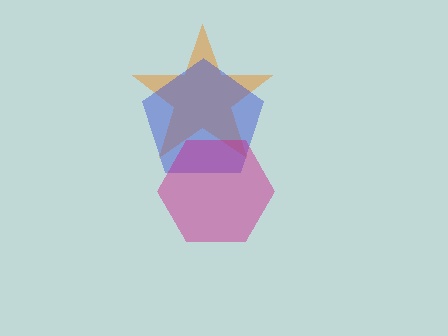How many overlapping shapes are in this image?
There are 3 overlapping shapes in the image.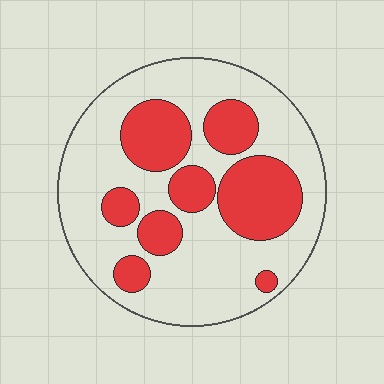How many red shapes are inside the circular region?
8.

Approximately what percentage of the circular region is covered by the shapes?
Approximately 30%.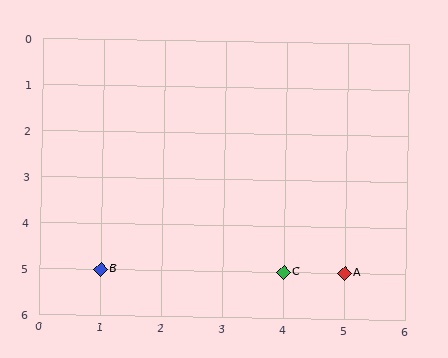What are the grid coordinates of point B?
Point B is at grid coordinates (1, 5).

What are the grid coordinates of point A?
Point A is at grid coordinates (5, 5).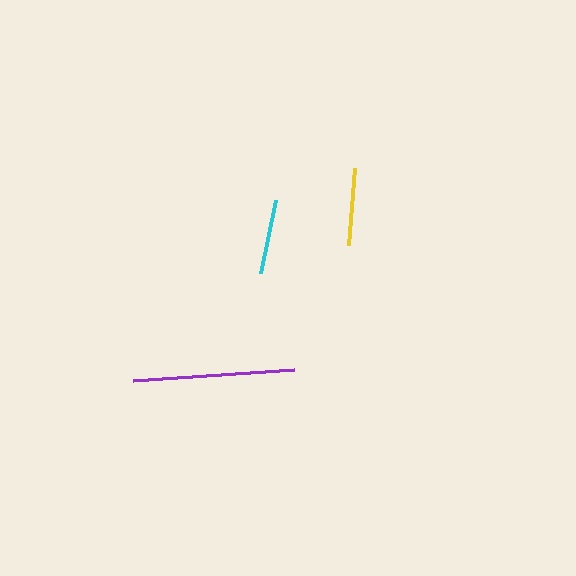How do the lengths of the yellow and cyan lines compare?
The yellow and cyan lines are approximately the same length.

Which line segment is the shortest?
The cyan line is the shortest at approximately 75 pixels.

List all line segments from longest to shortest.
From longest to shortest: purple, yellow, cyan.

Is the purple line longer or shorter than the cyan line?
The purple line is longer than the cyan line.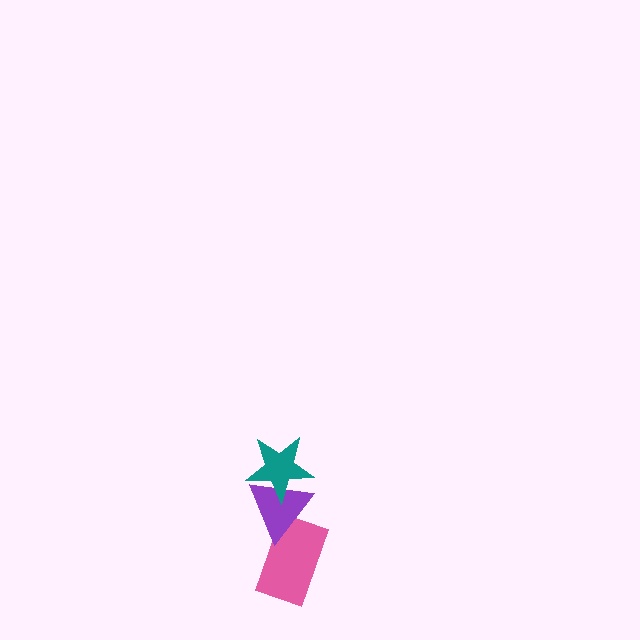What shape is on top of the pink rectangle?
The purple triangle is on top of the pink rectangle.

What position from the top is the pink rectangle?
The pink rectangle is 3rd from the top.